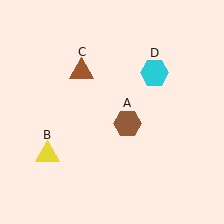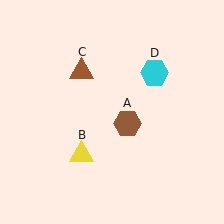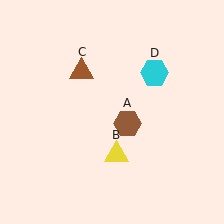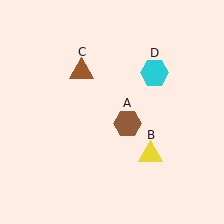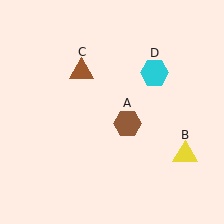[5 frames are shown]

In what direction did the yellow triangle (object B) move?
The yellow triangle (object B) moved right.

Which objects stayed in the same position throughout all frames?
Brown hexagon (object A) and brown triangle (object C) and cyan hexagon (object D) remained stationary.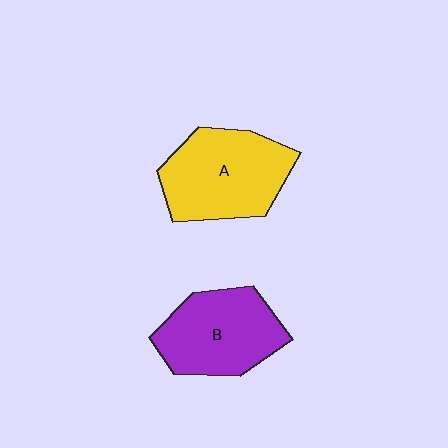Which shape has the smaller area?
Shape B (purple).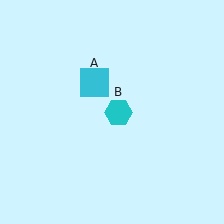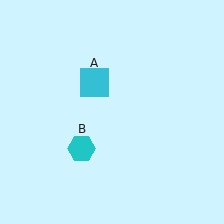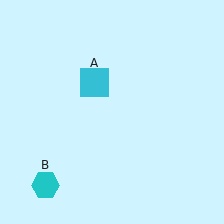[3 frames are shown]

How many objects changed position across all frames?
1 object changed position: cyan hexagon (object B).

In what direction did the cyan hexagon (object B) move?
The cyan hexagon (object B) moved down and to the left.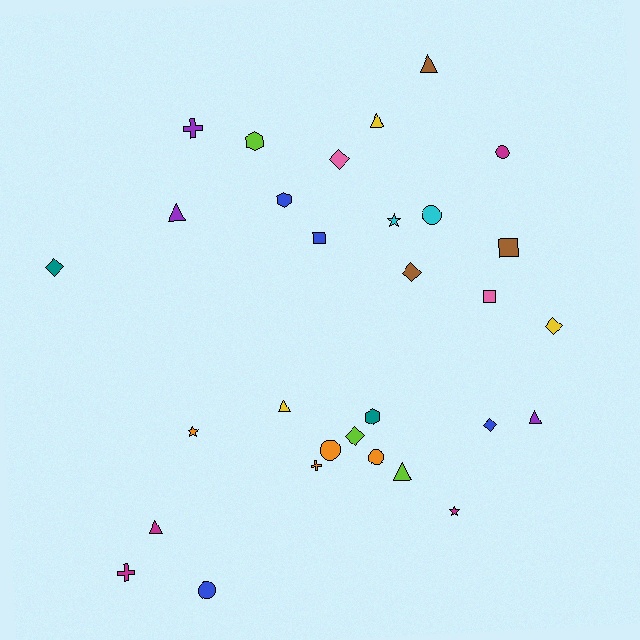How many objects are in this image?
There are 30 objects.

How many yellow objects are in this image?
There are 3 yellow objects.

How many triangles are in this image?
There are 7 triangles.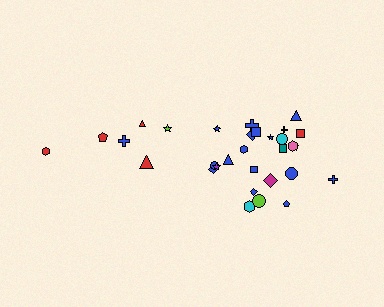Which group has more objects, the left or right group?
The right group.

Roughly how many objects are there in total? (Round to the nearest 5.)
Roughly 30 objects in total.